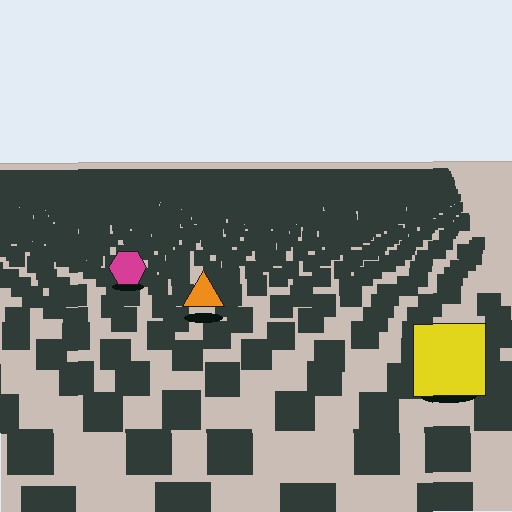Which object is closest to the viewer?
The yellow square is closest. The texture marks near it are larger and more spread out.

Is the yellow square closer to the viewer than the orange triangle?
Yes. The yellow square is closer — you can tell from the texture gradient: the ground texture is coarser near it.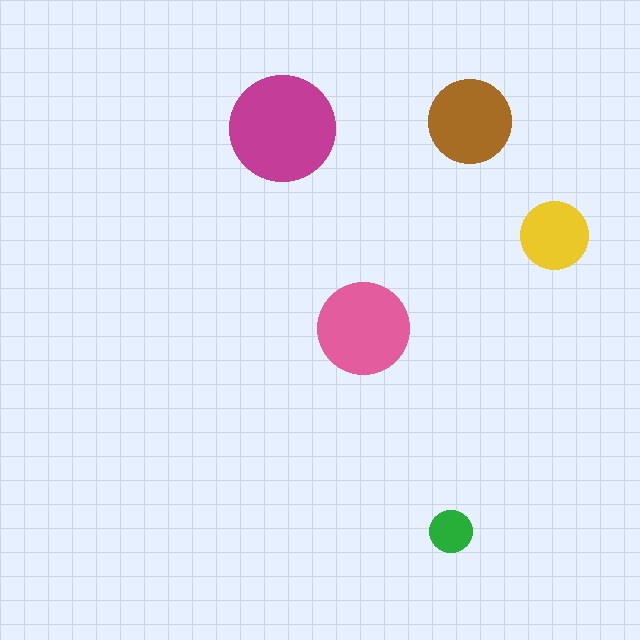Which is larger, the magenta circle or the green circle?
The magenta one.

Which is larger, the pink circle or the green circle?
The pink one.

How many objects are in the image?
There are 5 objects in the image.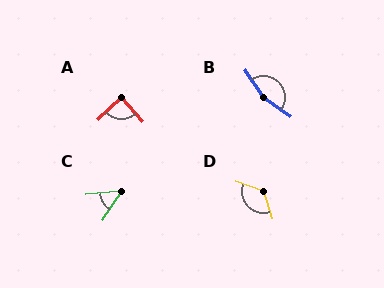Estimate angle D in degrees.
Approximately 125 degrees.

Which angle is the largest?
B, at approximately 159 degrees.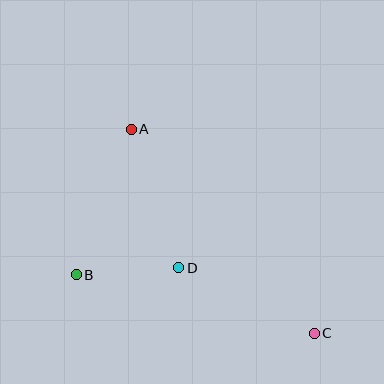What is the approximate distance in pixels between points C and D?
The distance between C and D is approximately 151 pixels.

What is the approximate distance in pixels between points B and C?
The distance between B and C is approximately 245 pixels.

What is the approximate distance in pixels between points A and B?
The distance between A and B is approximately 156 pixels.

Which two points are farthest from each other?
Points A and C are farthest from each other.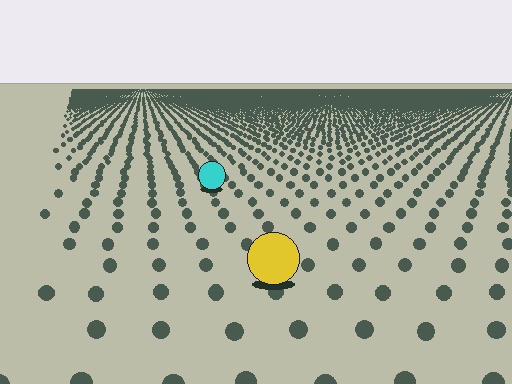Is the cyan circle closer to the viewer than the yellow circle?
No. The yellow circle is closer — you can tell from the texture gradient: the ground texture is coarser near it.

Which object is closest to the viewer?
The yellow circle is closest. The texture marks near it are larger and more spread out.